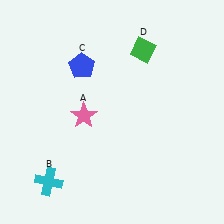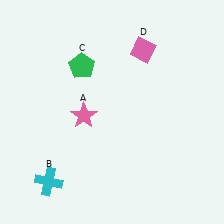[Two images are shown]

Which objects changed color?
C changed from blue to green. D changed from green to pink.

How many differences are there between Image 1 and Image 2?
There are 2 differences between the two images.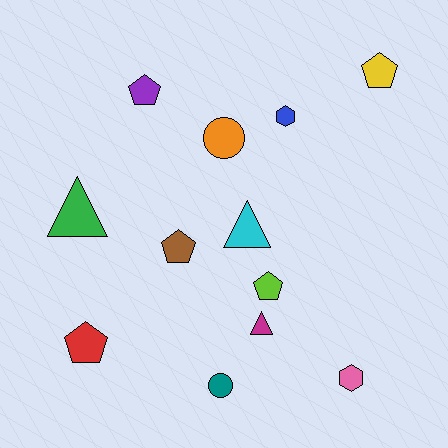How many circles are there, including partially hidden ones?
There are 2 circles.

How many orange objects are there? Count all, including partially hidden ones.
There is 1 orange object.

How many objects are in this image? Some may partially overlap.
There are 12 objects.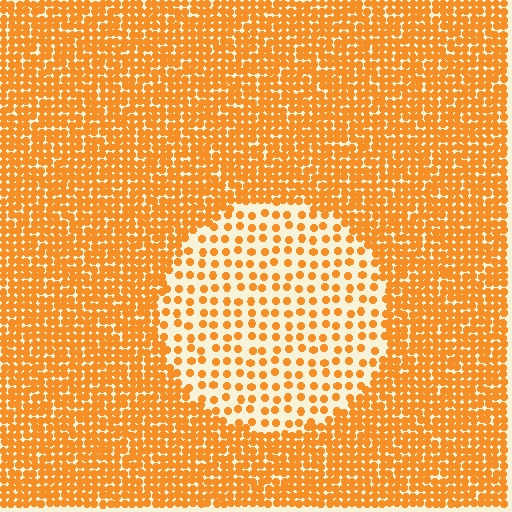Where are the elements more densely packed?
The elements are more densely packed outside the circle boundary.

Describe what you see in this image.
The image contains small orange elements arranged at two different densities. A circle-shaped region is visible where the elements are less densely packed than the surrounding area.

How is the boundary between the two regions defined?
The boundary is defined by a change in element density (approximately 2.6x ratio). All elements are the same color, size, and shape.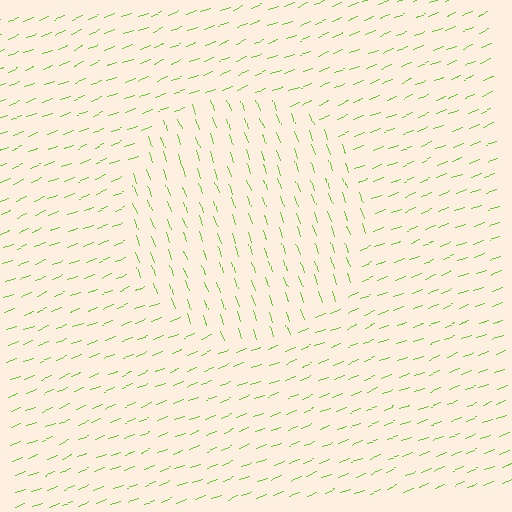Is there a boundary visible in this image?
Yes, there is a texture boundary formed by a change in line orientation.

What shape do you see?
I see a circle.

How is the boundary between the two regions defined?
The boundary is defined purely by a change in line orientation (approximately 88 degrees difference). All lines are the same color and thickness.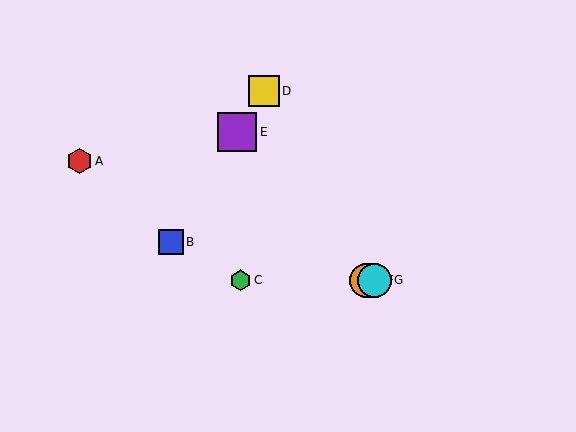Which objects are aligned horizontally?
Objects C, F, G are aligned horizontally.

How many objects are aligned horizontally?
3 objects (C, F, G) are aligned horizontally.